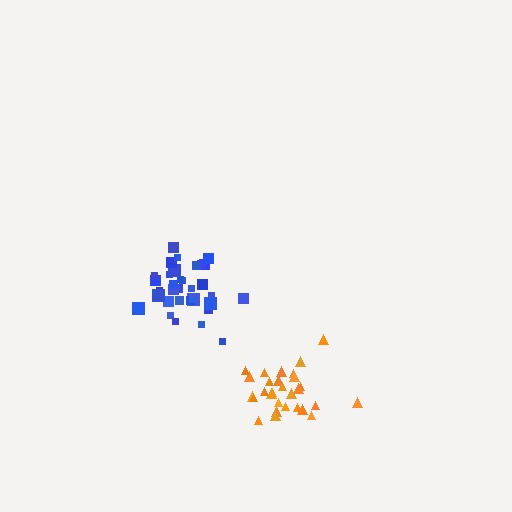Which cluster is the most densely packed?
Orange.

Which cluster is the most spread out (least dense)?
Blue.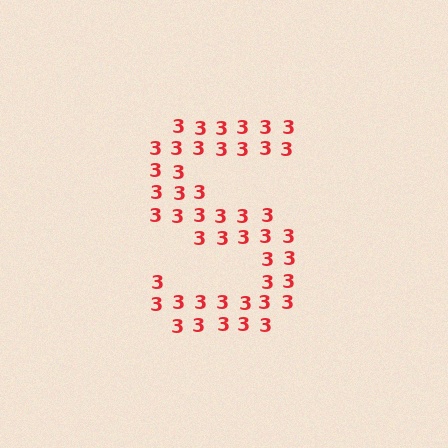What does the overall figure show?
The overall figure shows the letter S.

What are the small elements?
The small elements are digit 3's.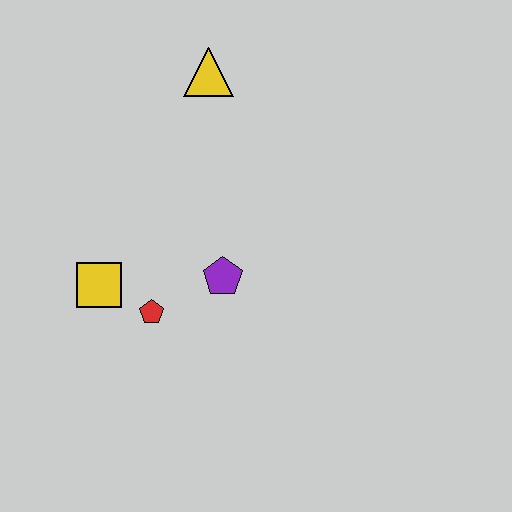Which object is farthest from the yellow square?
The yellow triangle is farthest from the yellow square.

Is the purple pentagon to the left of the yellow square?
No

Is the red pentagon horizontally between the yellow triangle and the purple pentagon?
No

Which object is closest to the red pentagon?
The yellow square is closest to the red pentagon.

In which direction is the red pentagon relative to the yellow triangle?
The red pentagon is below the yellow triangle.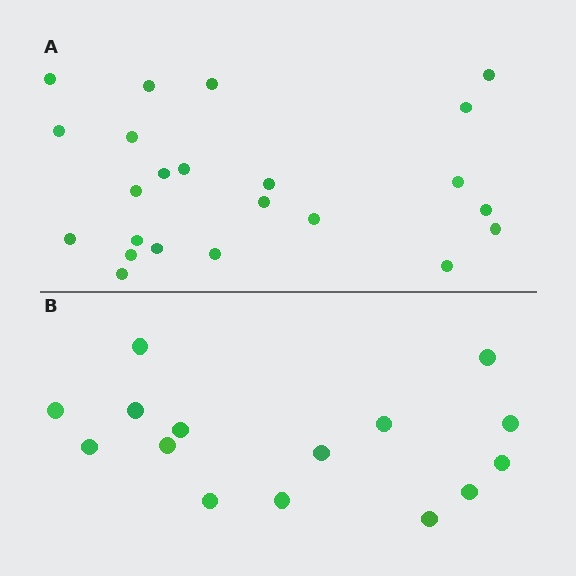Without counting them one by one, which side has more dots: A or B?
Region A (the top region) has more dots.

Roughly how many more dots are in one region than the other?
Region A has roughly 8 or so more dots than region B.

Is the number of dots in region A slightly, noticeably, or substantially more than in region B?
Region A has substantially more. The ratio is roughly 1.5 to 1.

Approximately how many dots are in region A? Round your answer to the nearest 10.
About 20 dots. (The exact count is 23, which rounds to 20.)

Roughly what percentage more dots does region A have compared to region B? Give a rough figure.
About 55% more.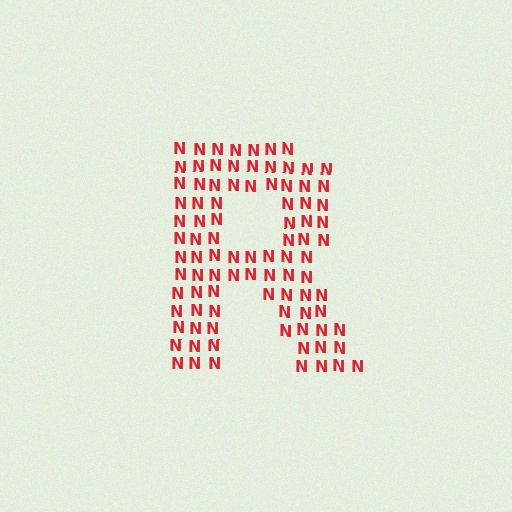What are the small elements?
The small elements are letter N's.